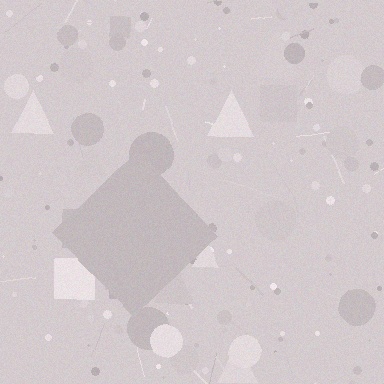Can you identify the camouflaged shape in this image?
The camouflaged shape is a diamond.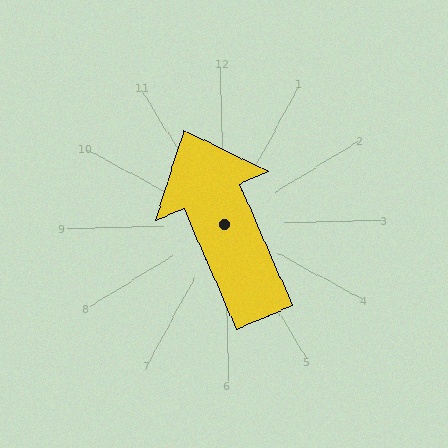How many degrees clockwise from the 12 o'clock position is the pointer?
Approximately 338 degrees.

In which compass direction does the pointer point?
North.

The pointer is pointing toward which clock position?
Roughly 11 o'clock.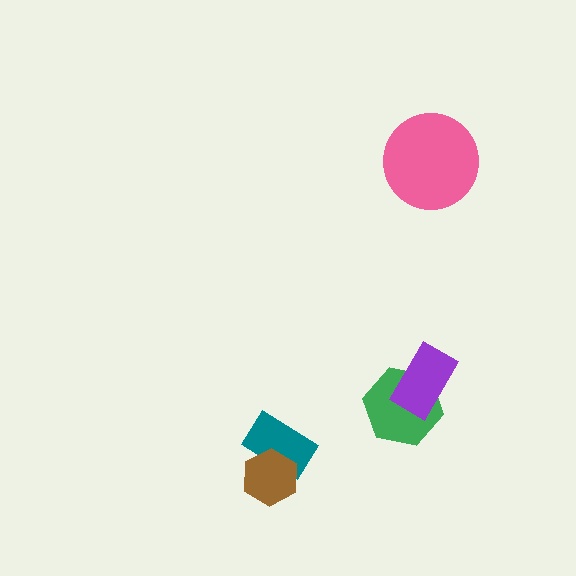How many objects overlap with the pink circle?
0 objects overlap with the pink circle.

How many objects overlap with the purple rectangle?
1 object overlaps with the purple rectangle.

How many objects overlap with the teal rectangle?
1 object overlaps with the teal rectangle.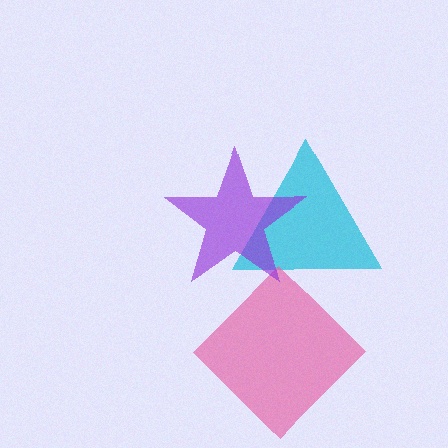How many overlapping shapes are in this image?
There are 3 overlapping shapes in the image.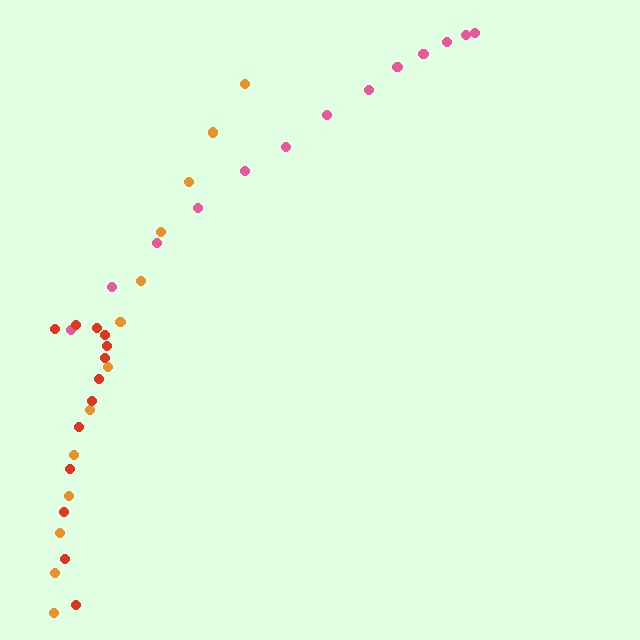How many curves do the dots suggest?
There are 3 distinct paths.